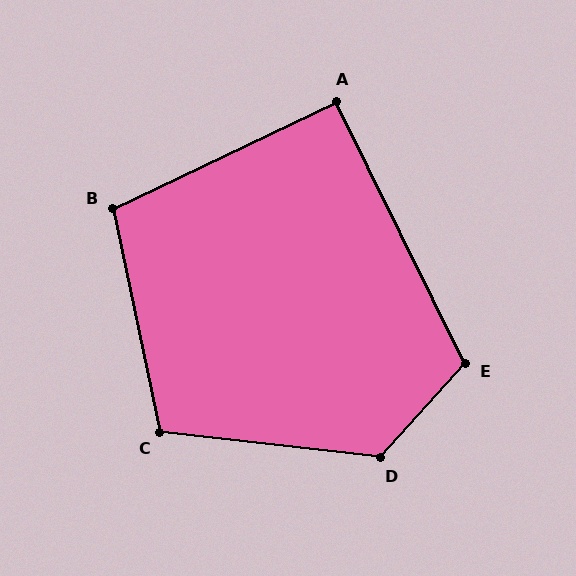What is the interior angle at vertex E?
Approximately 112 degrees (obtuse).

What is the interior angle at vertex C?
Approximately 108 degrees (obtuse).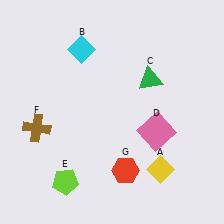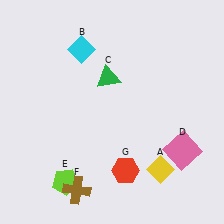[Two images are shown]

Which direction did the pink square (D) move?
The pink square (D) moved right.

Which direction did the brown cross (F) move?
The brown cross (F) moved down.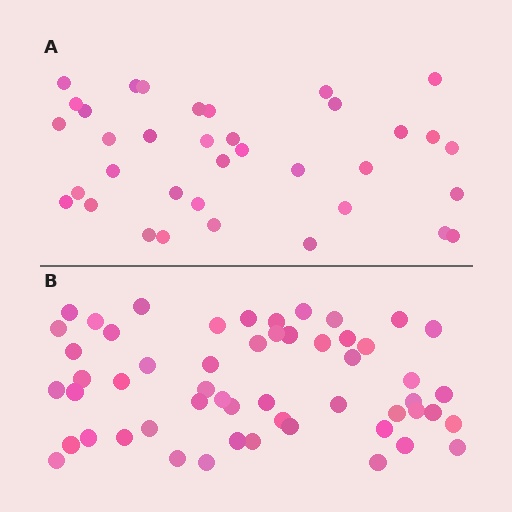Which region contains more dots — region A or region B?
Region B (the bottom region) has more dots.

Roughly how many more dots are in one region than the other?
Region B has approximately 20 more dots than region A.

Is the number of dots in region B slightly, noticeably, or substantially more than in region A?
Region B has substantially more. The ratio is roughly 1.5 to 1.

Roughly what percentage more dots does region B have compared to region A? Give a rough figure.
About 50% more.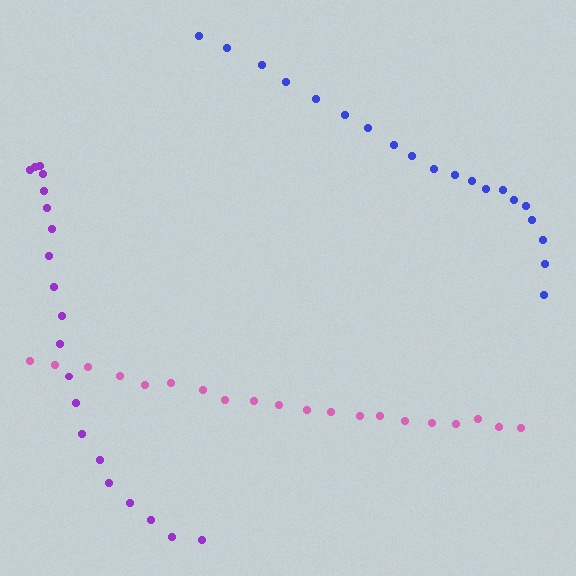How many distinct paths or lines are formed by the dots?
There are 3 distinct paths.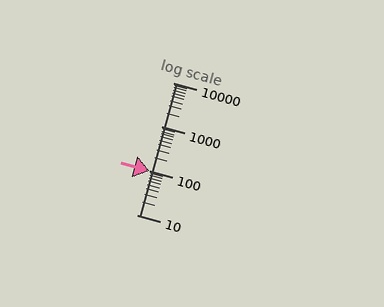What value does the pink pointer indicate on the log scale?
The pointer indicates approximately 97.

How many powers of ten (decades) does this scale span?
The scale spans 3 decades, from 10 to 10000.